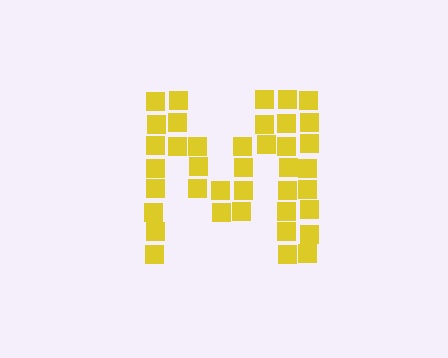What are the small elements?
The small elements are squares.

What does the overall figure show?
The overall figure shows the letter M.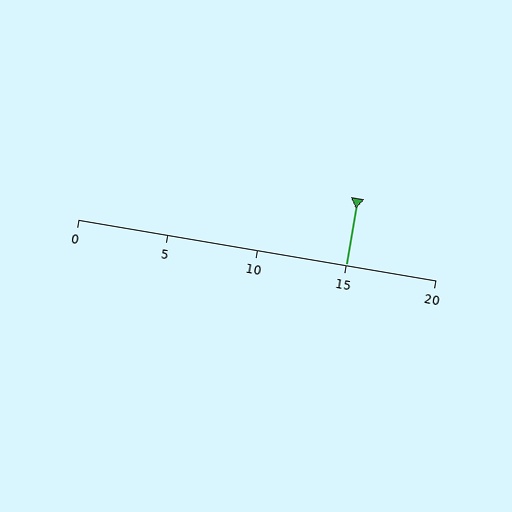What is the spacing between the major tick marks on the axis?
The major ticks are spaced 5 apart.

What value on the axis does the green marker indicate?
The marker indicates approximately 15.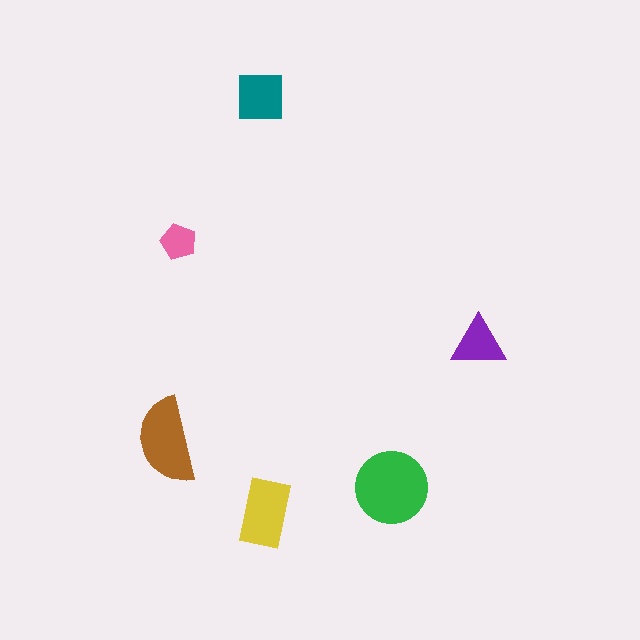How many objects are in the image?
There are 6 objects in the image.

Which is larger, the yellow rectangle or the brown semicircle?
The brown semicircle.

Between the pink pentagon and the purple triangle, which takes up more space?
The purple triangle.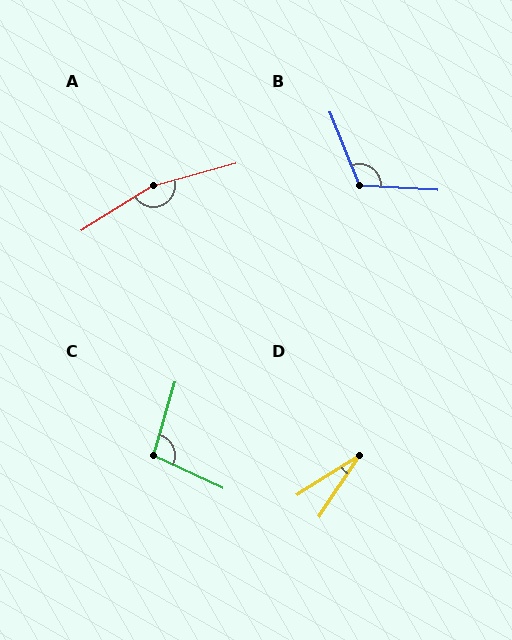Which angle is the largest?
A, at approximately 164 degrees.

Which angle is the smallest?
D, at approximately 25 degrees.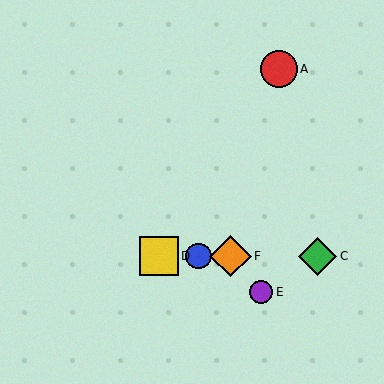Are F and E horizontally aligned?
No, F is at y≈256 and E is at y≈292.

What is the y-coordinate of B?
Object B is at y≈256.